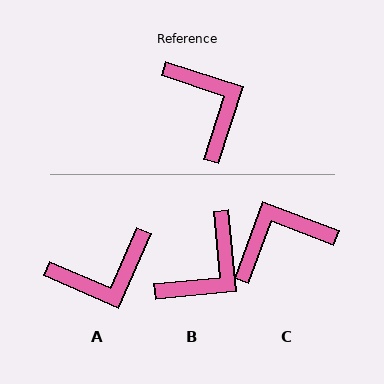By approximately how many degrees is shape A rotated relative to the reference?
Approximately 95 degrees clockwise.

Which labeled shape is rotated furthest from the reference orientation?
A, about 95 degrees away.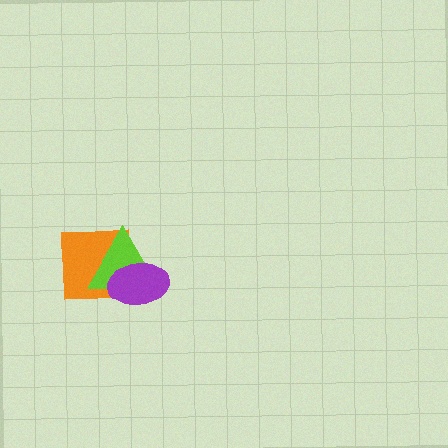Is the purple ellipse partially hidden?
No, no other shape covers it.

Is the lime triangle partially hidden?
Yes, it is partially covered by another shape.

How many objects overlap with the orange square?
2 objects overlap with the orange square.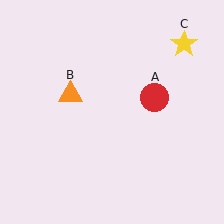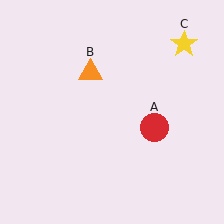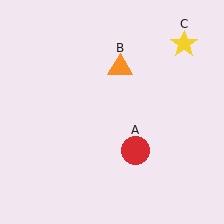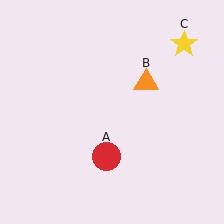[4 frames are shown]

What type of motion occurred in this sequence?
The red circle (object A), orange triangle (object B) rotated clockwise around the center of the scene.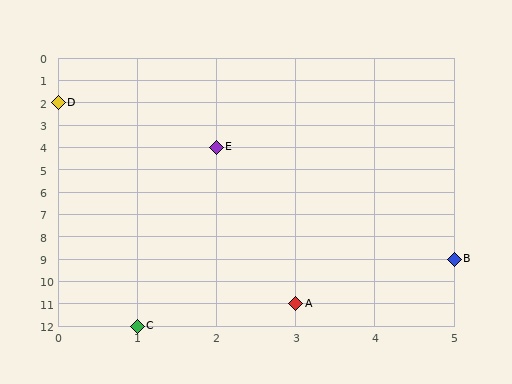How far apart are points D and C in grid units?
Points D and C are 1 column and 10 rows apart (about 10.0 grid units diagonally).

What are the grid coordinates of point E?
Point E is at grid coordinates (2, 4).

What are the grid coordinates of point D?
Point D is at grid coordinates (0, 2).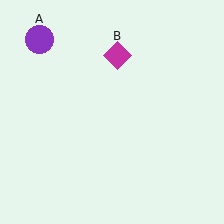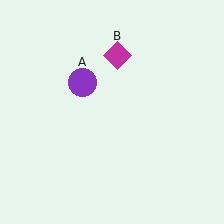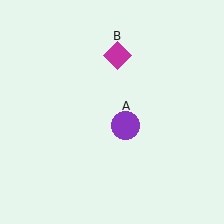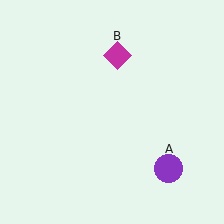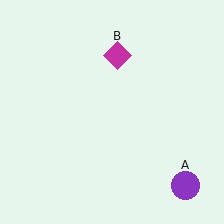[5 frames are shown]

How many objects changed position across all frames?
1 object changed position: purple circle (object A).